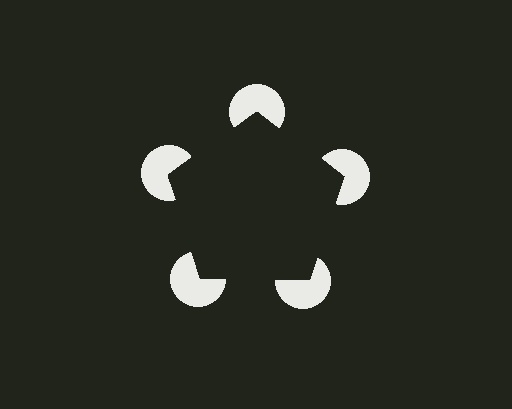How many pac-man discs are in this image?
There are 5 — one at each vertex of the illusory pentagon.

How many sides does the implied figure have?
5 sides.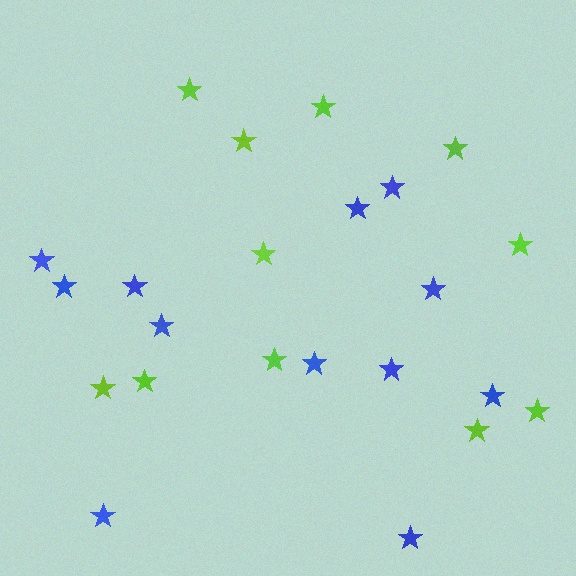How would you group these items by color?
There are 2 groups: one group of blue stars (12) and one group of lime stars (11).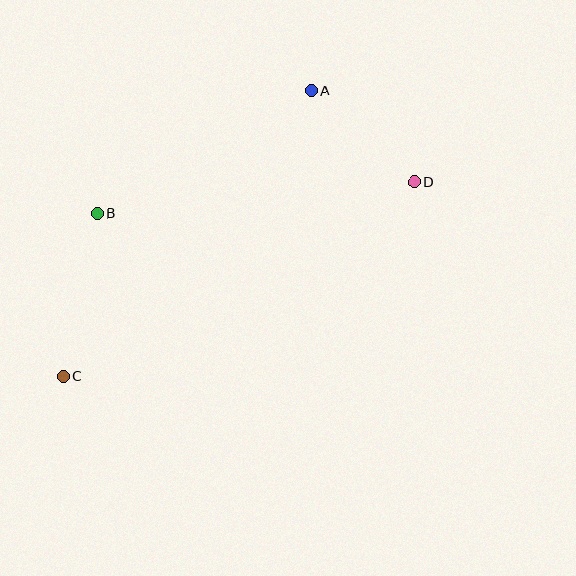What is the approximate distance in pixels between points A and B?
The distance between A and B is approximately 246 pixels.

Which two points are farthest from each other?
Points C and D are farthest from each other.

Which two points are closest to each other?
Points A and D are closest to each other.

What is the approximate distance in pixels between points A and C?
The distance between A and C is approximately 378 pixels.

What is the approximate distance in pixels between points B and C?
The distance between B and C is approximately 167 pixels.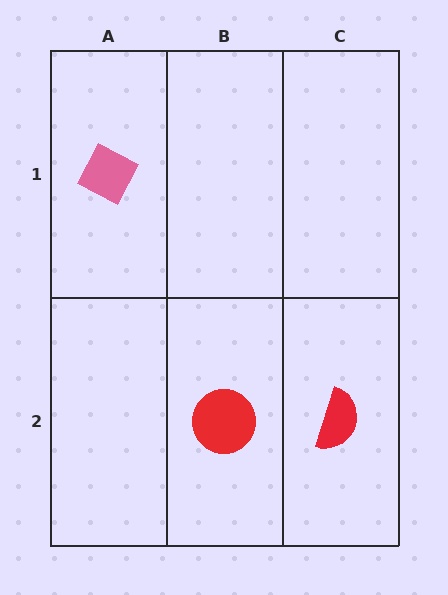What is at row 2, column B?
A red circle.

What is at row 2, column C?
A red semicircle.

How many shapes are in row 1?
1 shape.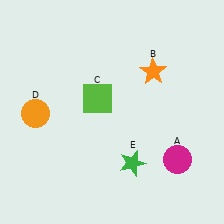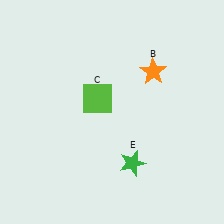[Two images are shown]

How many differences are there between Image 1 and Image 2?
There are 2 differences between the two images.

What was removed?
The magenta circle (A), the orange circle (D) were removed in Image 2.